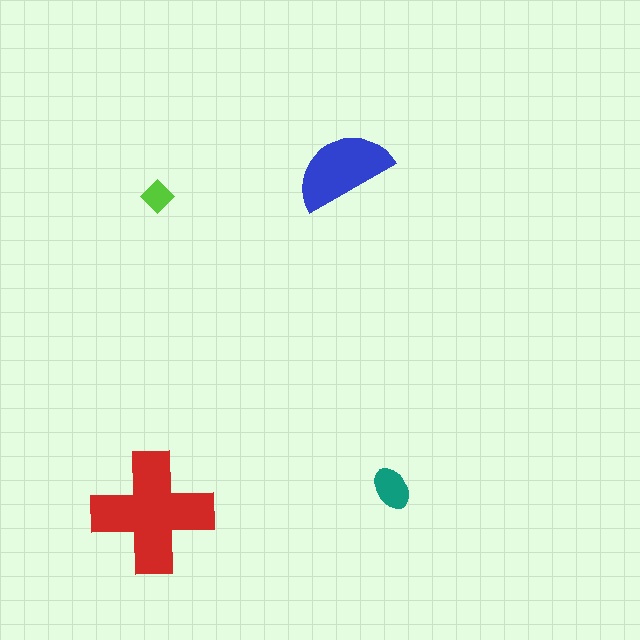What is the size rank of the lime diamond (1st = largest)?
4th.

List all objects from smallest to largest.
The lime diamond, the teal ellipse, the blue semicircle, the red cross.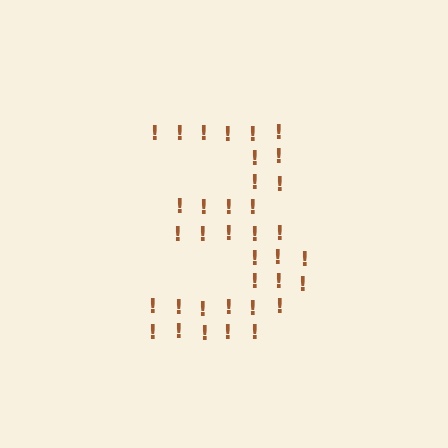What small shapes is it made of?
It is made of small exclamation marks.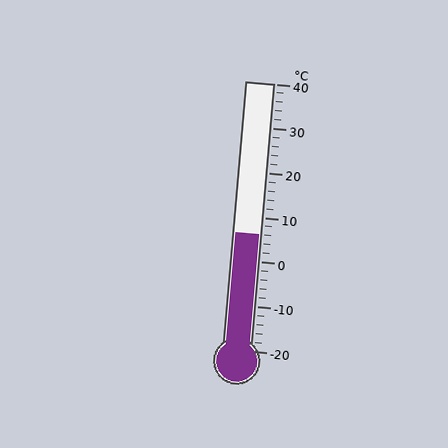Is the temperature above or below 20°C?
The temperature is below 20°C.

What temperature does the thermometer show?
The thermometer shows approximately 6°C.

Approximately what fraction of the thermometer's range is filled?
The thermometer is filled to approximately 45% of its range.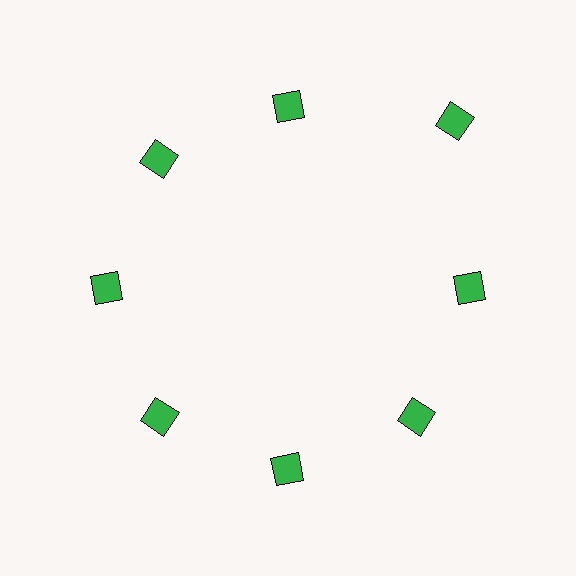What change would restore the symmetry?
The symmetry would be restored by moving it inward, back onto the ring so that all 8 squares sit at equal angles and equal distance from the center.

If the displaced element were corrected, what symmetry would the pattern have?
It would have 8-fold rotational symmetry — the pattern would map onto itself every 45 degrees.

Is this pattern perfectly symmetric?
No. The 8 green squares are arranged in a ring, but one element near the 2 o'clock position is pushed outward from the center, breaking the 8-fold rotational symmetry.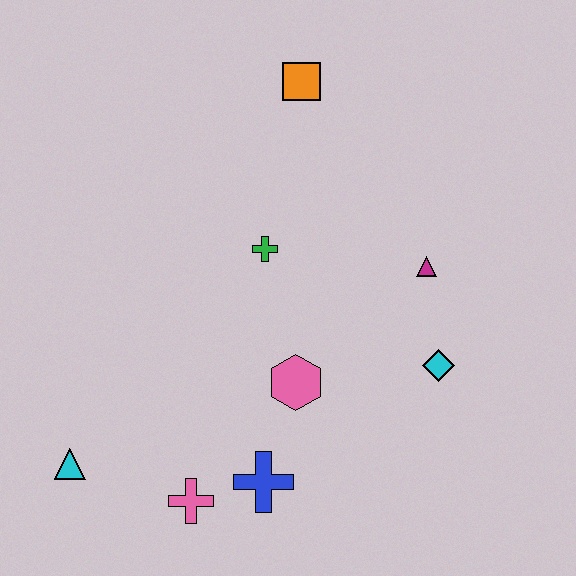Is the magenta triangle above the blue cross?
Yes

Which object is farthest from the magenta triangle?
The cyan triangle is farthest from the magenta triangle.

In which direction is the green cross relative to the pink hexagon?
The green cross is above the pink hexagon.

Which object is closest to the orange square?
The green cross is closest to the orange square.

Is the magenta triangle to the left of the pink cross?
No